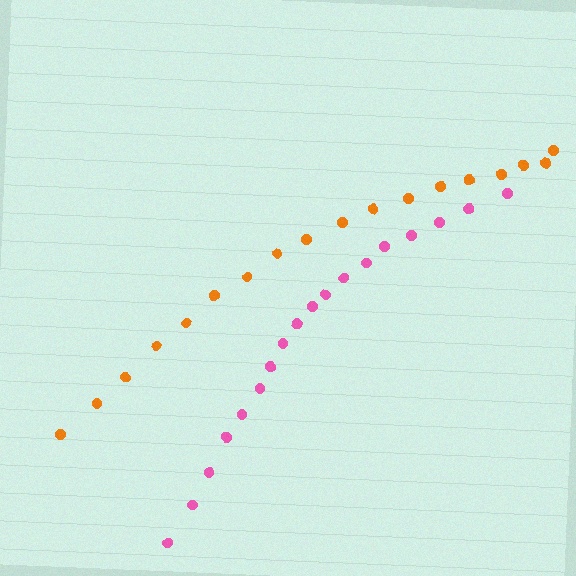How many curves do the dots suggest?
There are 2 distinct paths.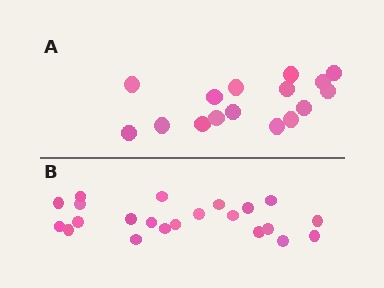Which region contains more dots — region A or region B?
Region B (the bottom region) has more dots.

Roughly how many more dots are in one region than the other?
Region B has about 6 more dots than region A.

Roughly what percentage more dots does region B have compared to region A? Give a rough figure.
About 40% more.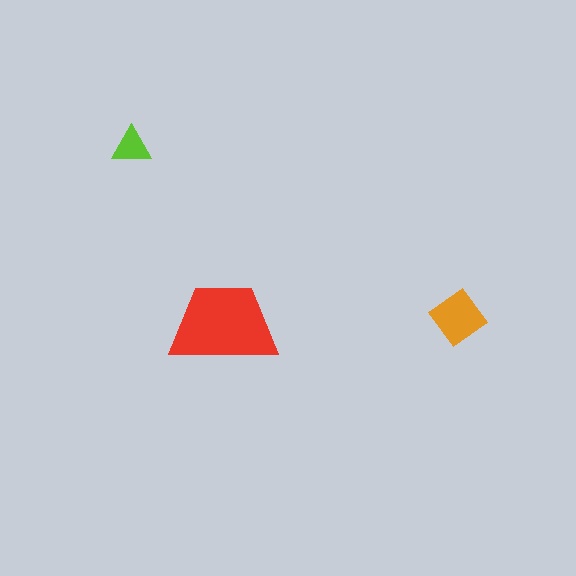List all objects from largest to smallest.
The red trapezoid, the orange diamond, the lime triangle.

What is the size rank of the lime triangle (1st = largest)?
3rd.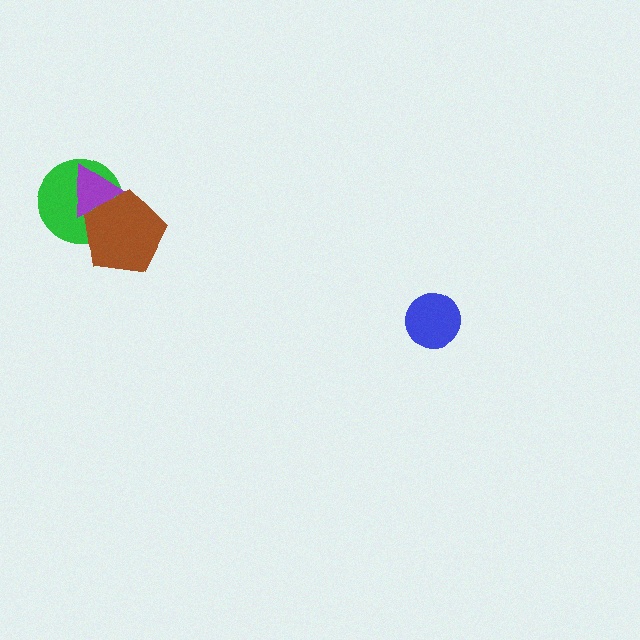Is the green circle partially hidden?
Yes, it is partially covered by another shape.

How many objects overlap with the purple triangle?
2 objects overlap with the purple triangle.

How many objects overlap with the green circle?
2 objects overlap with the green circle.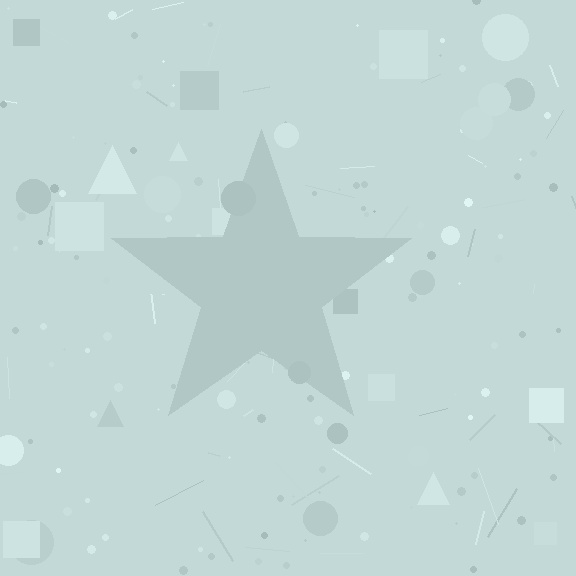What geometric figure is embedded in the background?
A star is embedded in the background.